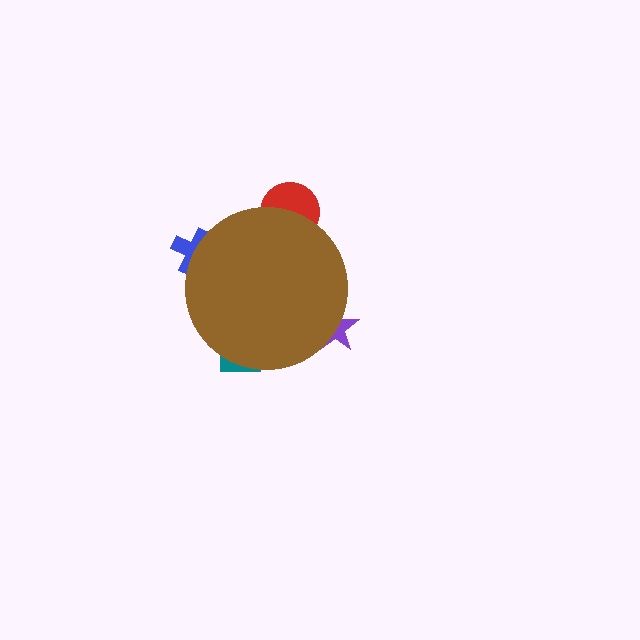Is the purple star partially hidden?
Yes, the purple star is partially hidden behind the brown circle.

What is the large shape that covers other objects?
A brown circle.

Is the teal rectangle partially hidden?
Yes, the teal rectangle is partially hidden behind the brown circle.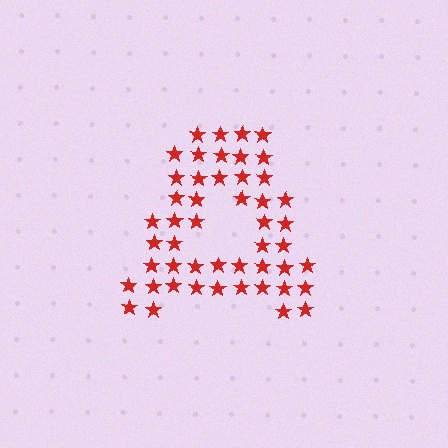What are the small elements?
The small elements are stars.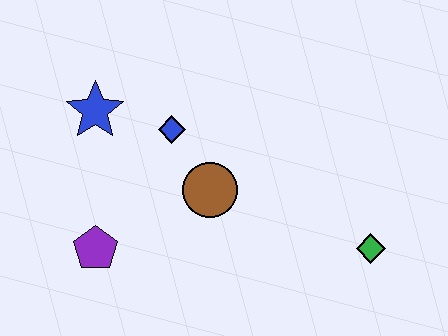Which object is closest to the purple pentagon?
The brown circle is closest to the purple pentagon.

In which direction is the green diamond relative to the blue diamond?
The green diamond is to the right of the blue diamond.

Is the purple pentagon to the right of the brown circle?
No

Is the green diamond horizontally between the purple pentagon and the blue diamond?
No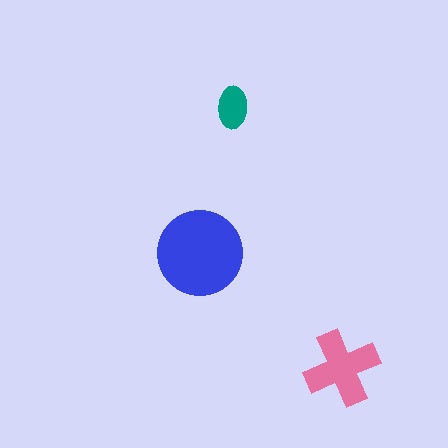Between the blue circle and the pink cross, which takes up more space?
The blue circle.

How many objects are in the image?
There are 3 objects in the image.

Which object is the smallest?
The teal ellipse.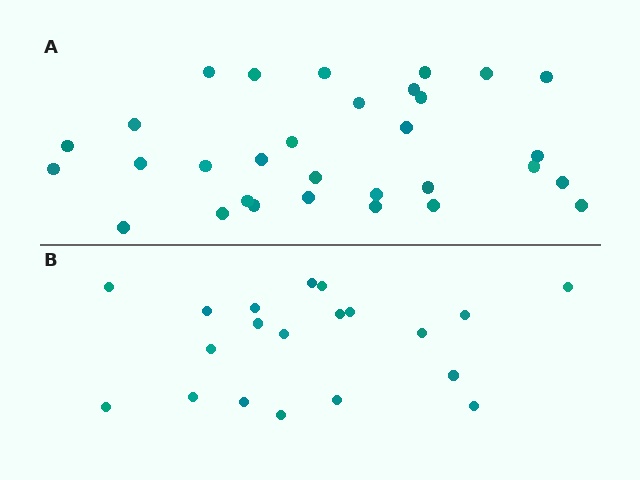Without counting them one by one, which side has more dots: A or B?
Region A (the top region) has more dots.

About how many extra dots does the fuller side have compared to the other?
Region A has roughly 12 or so more dots than region B.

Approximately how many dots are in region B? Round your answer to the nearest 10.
About 20 dots.